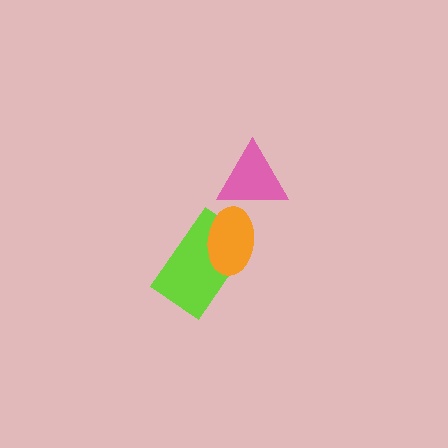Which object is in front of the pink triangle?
The orange ellipse is in front of the pink triangle.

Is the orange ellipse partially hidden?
No, no other shape covers it.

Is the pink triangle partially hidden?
Yes, it is partially covered by another shape.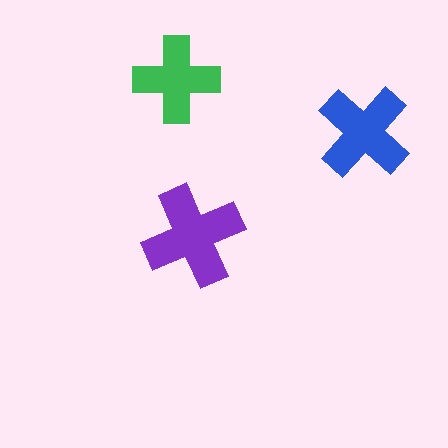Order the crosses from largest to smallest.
the purple one, the blue one, the green one.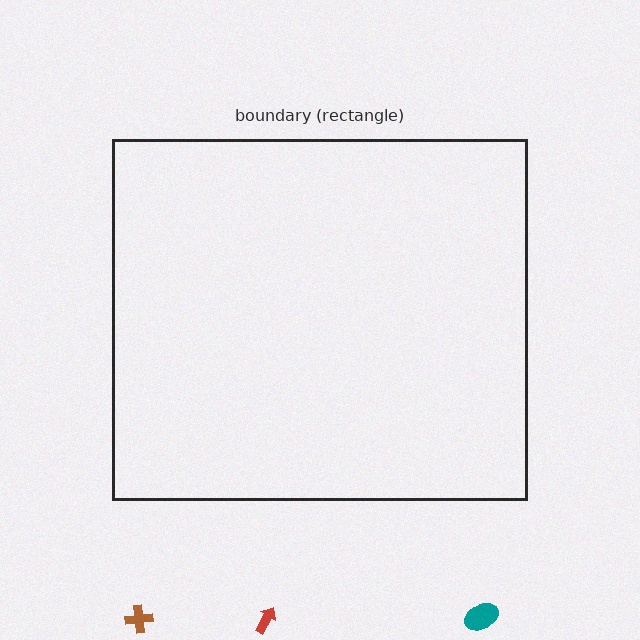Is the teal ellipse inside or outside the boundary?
Outside.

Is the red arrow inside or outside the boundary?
Outside.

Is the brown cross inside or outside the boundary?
Outside.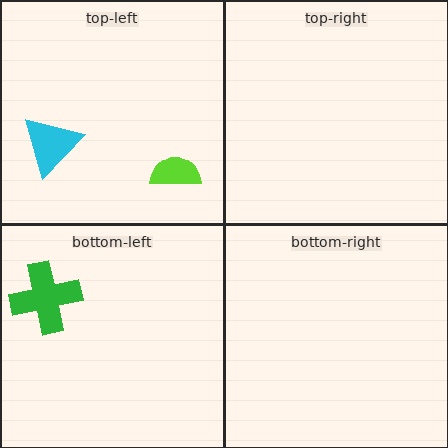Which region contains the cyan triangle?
The top-left region.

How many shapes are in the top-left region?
2.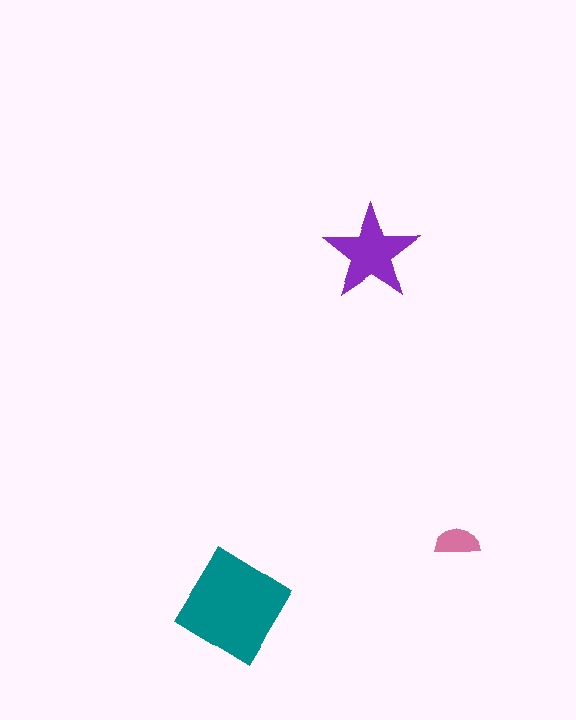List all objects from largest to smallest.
The teal diamond, the purple star, the pink semicircle.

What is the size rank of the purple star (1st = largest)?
2nd.